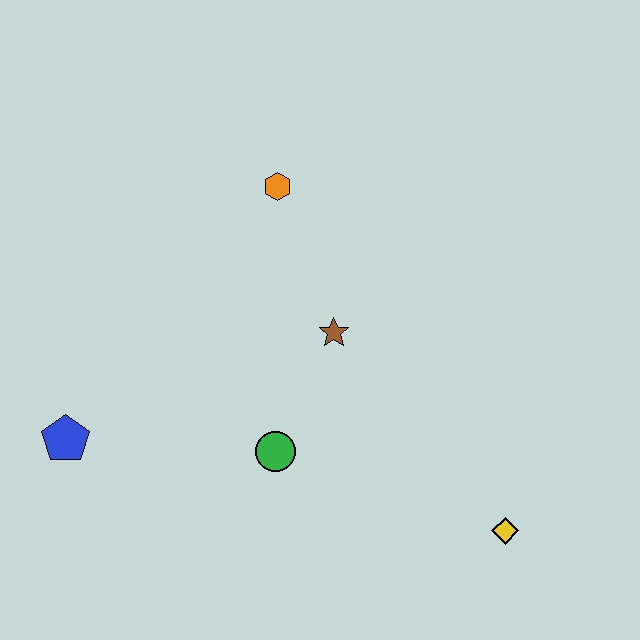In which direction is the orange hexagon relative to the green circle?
The orange hexagon is above the green circle.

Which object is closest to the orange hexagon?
The brown star is closest to the orange hexagon.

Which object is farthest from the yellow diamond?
The blue pentagon is farthest from the yellow diamond.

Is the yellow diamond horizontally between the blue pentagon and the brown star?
No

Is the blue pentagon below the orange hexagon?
Yes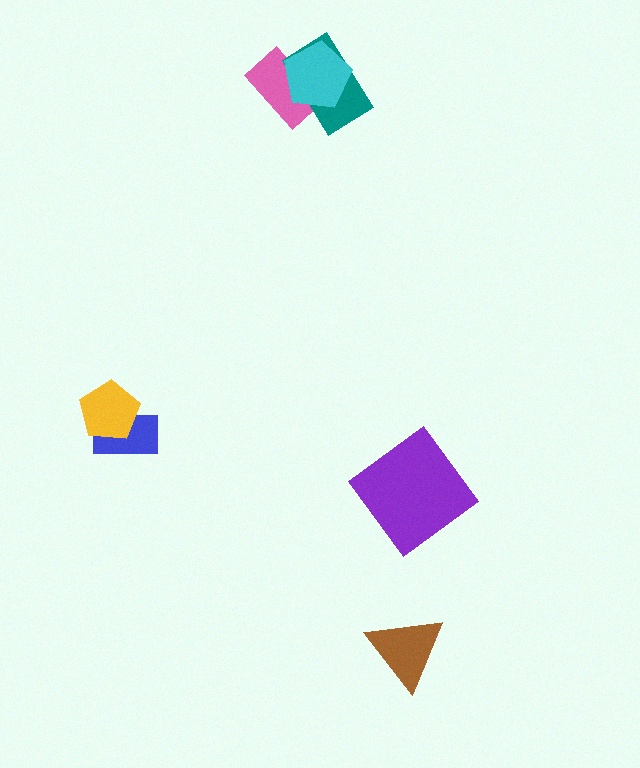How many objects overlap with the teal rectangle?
2 objects overlap with the teal rectangle.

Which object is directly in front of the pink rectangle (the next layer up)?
The teal rectangle is directly in front of the pink rectangle.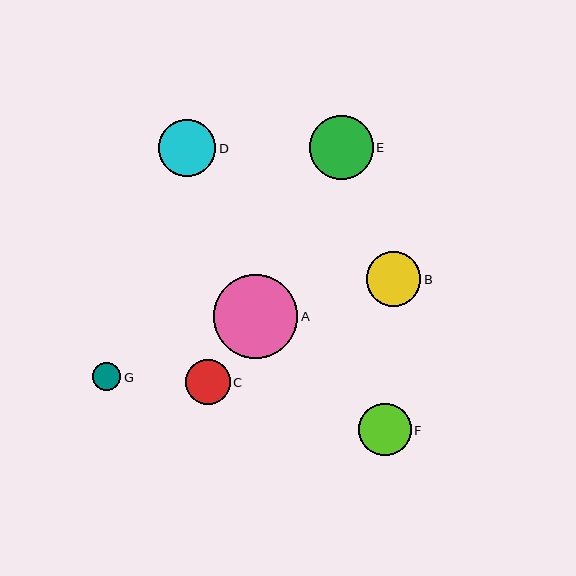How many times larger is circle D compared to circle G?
Circle D is approximately 2.1 times the size of circle G.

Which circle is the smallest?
Circle G is the smallest with a size of approximately 28 pixels.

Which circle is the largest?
Circle A is the largest with a size of approximately 84 pixels.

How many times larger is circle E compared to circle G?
Circle E is approximately 2.3 times the size of circle G.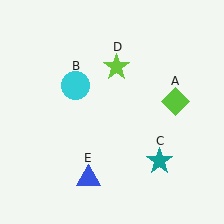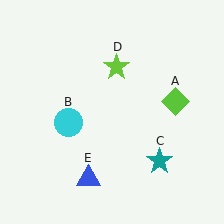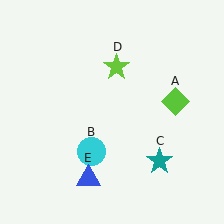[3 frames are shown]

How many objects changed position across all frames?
1 object changed position: cyan circle (object B).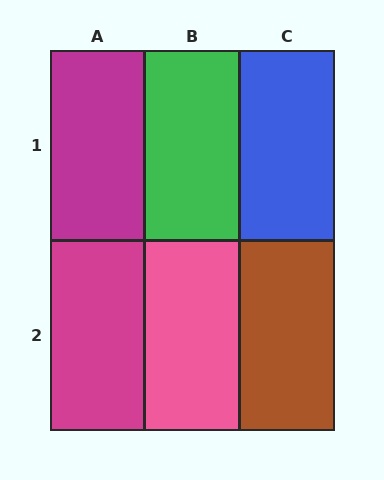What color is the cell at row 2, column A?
Magenta.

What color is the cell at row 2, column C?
Brown.